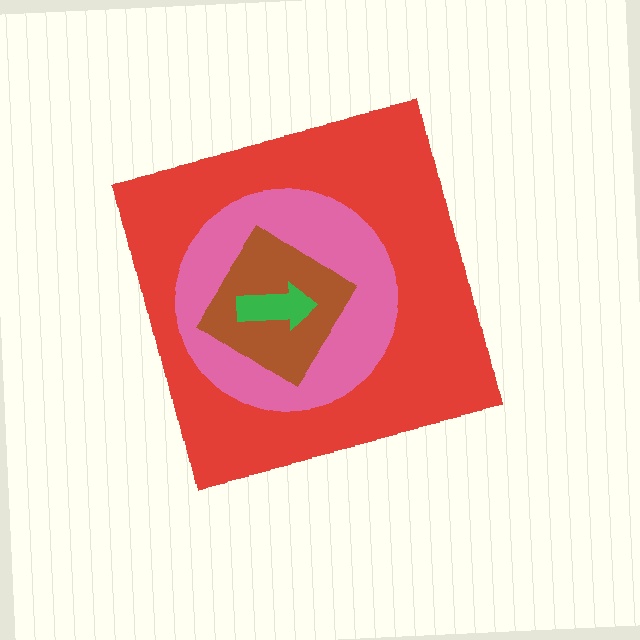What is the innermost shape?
The green arrow.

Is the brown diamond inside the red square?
Yes.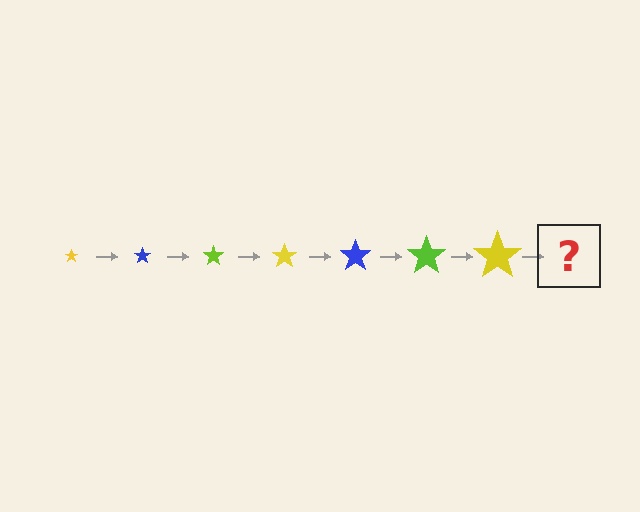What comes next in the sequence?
The next element should be a blue star, larger than the previous one.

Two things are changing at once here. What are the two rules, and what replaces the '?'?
The two rules are that the star grows larger each step and the color cycles through yellow, blue, and lime. The '?' should be a blue star, larger than the previous one.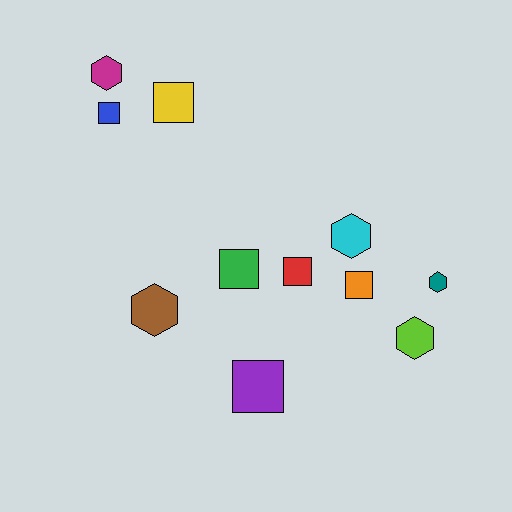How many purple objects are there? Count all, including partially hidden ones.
There is 1 purple object.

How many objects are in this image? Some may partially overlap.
There are 11 objects.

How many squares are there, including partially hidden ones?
There are 6 squares.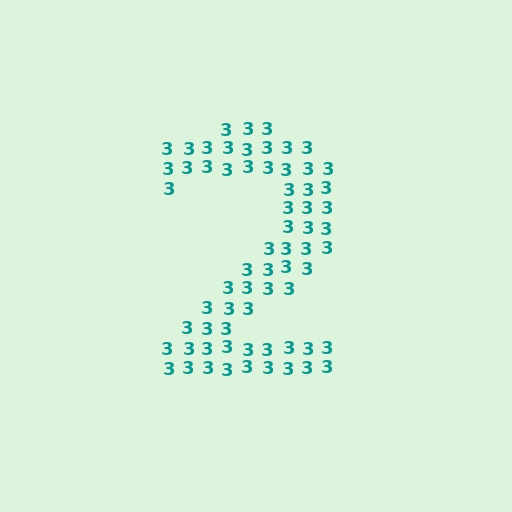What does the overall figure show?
The overall figure shows the digit 2.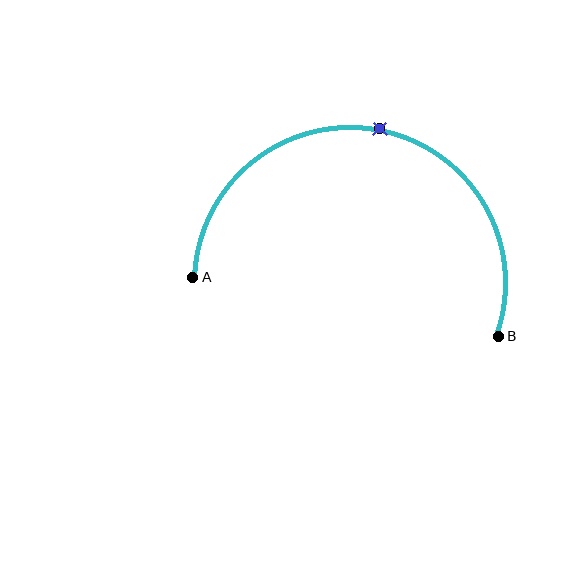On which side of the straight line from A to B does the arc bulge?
The arc bulges above the straight line connecting A and B.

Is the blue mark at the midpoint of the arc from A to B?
Yes. The blue mark lies on the arc at equal arc-length from both A and B — it is the arc midpoint.